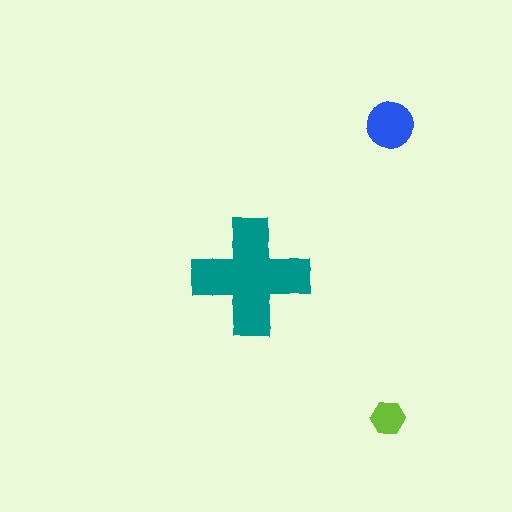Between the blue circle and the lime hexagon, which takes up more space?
The blue circle.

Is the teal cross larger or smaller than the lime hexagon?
Larger.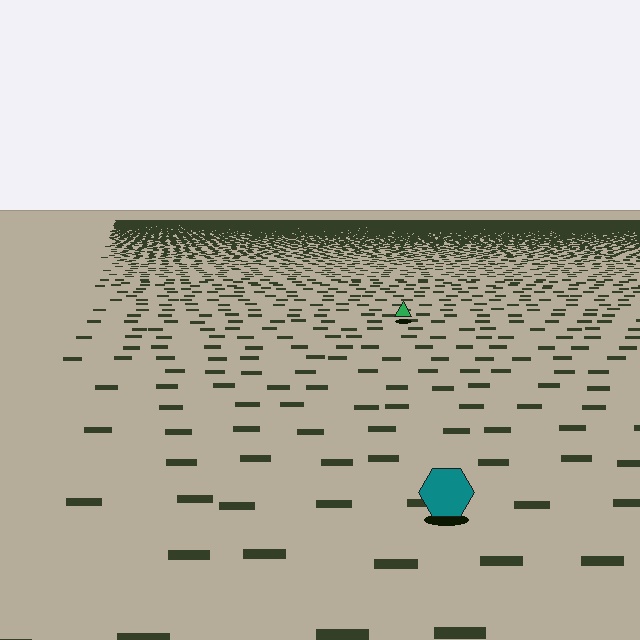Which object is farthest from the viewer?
The green triangle is farthest from the viewer. It appears smaller and the ground texture around it is denser.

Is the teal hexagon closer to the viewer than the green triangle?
Yes. The teal hexagon is closer — you can tell from the texture gradient: the ground texture is coarser near it.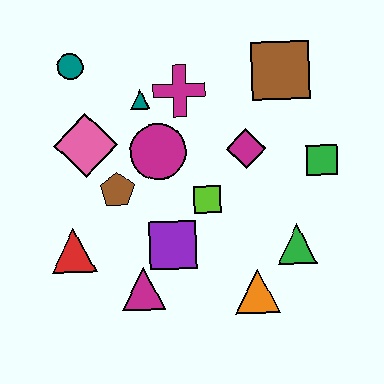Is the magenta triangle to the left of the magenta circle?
Yes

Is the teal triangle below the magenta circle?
No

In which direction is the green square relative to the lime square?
The green square is to the right of the lime square.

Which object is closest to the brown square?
The magenta diamond is closest to the brown square.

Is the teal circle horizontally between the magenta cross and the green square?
No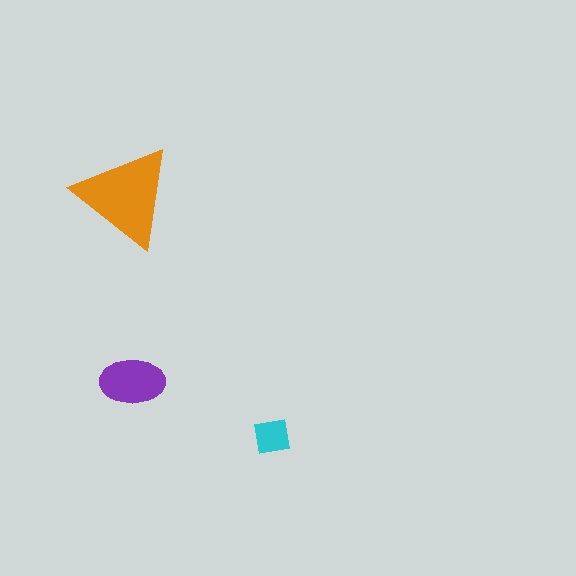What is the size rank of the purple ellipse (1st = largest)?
2nd.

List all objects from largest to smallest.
The orange triangle, the purple ellipse, the cyan square.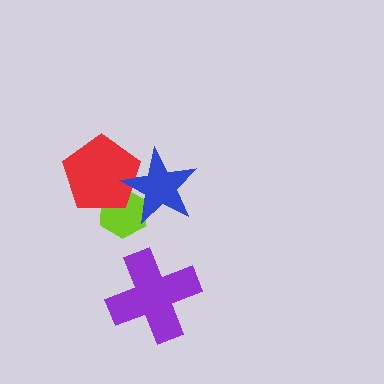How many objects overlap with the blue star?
2 objects overlap with the blue star.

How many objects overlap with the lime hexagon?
2 objects overlap with the lime hexagon.